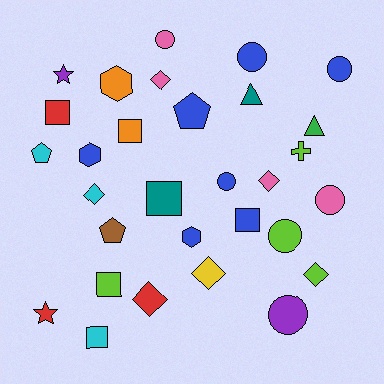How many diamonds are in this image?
There are 6 diamonds.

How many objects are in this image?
There are 30 objects.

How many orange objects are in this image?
There are 2 orange objects.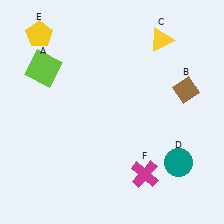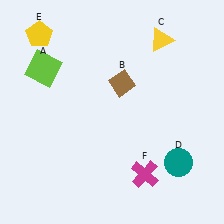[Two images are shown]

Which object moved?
The brown diamond (B) moved left.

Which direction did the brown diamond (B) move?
The brown diamond (B) moved left.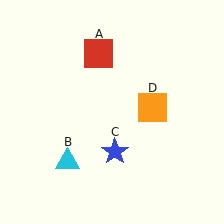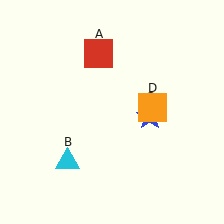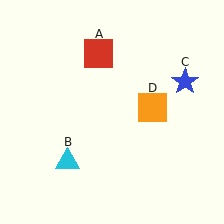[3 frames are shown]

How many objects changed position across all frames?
1 object changed position: blue star (object C).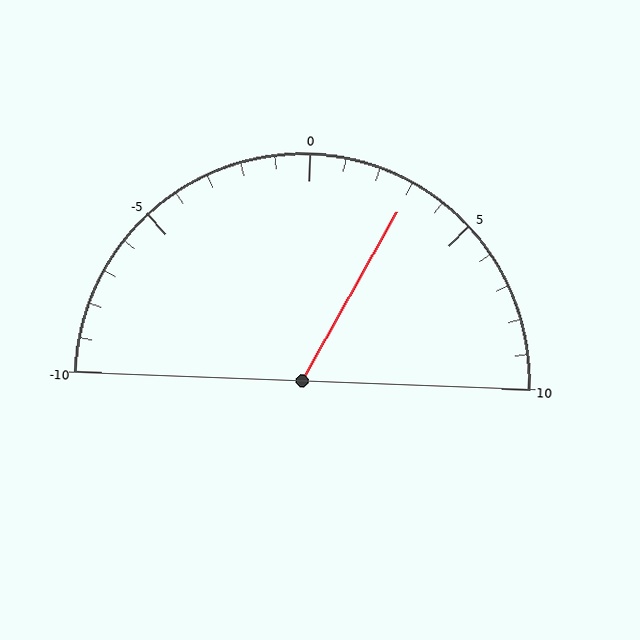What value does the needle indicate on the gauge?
The needle indicates approximately 3.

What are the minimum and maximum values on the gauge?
The gauge ranges from -10 to 10.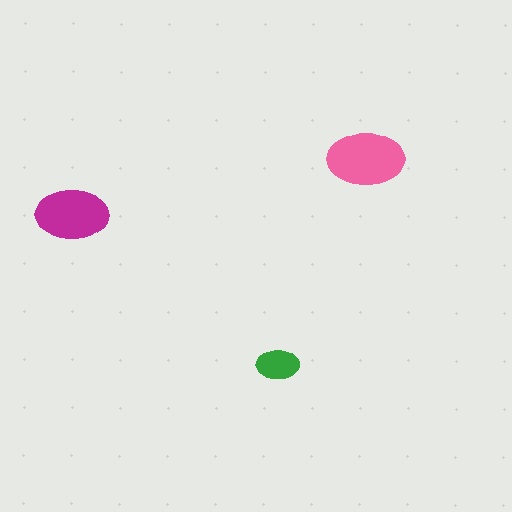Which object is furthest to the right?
The pink ellipse is rightmost.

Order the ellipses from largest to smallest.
the pink one, the magenta one, the green one.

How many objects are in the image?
There are 3 objects in the image.